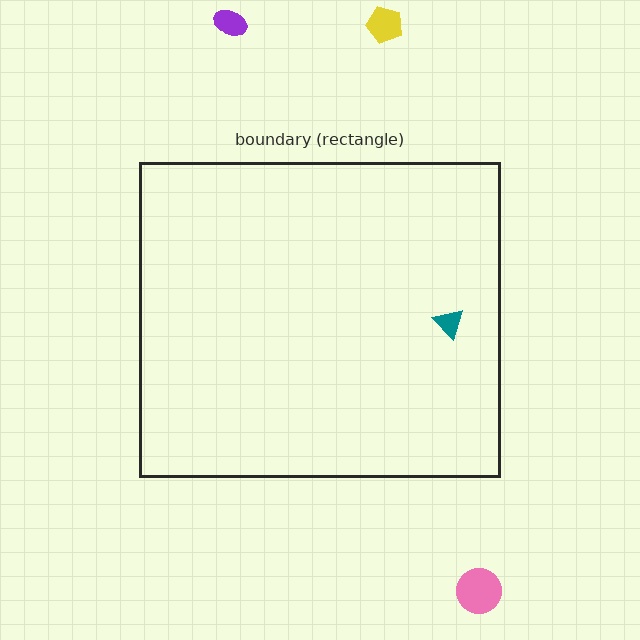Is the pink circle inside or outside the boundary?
Outside.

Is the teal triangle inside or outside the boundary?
Inside.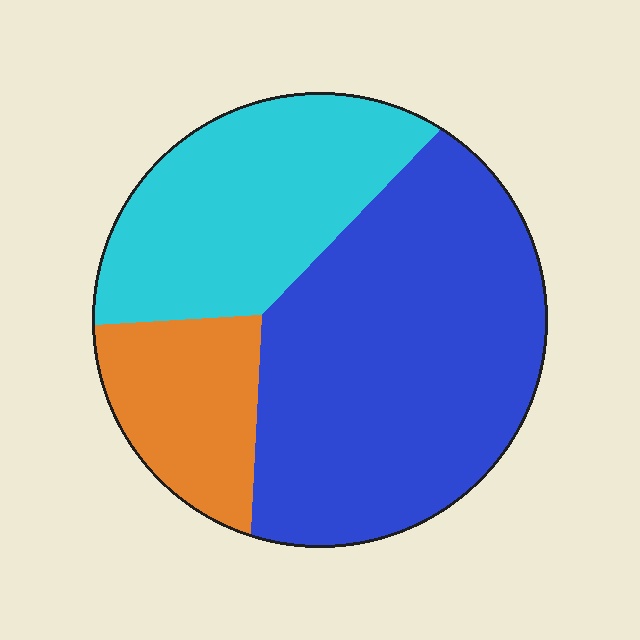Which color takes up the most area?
Blue, at roughly 55%.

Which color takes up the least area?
Orange, at roughly 15%.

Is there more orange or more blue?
Blue.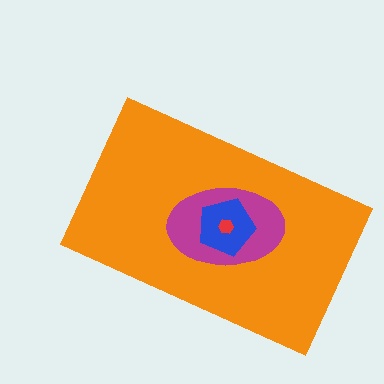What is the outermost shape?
The orange rectangle.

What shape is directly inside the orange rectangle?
The magenta ellipse.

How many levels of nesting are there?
4.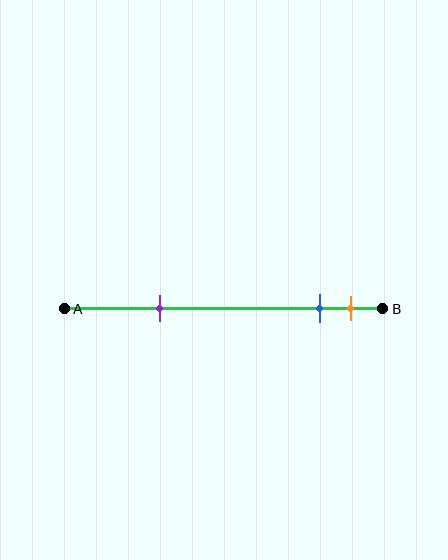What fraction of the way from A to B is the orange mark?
The orange mark is approximately 90% (0.9) of the way from A to B.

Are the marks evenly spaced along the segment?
No, the marks are not evenly spaced.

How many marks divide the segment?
There are 3 marks dividing the segment.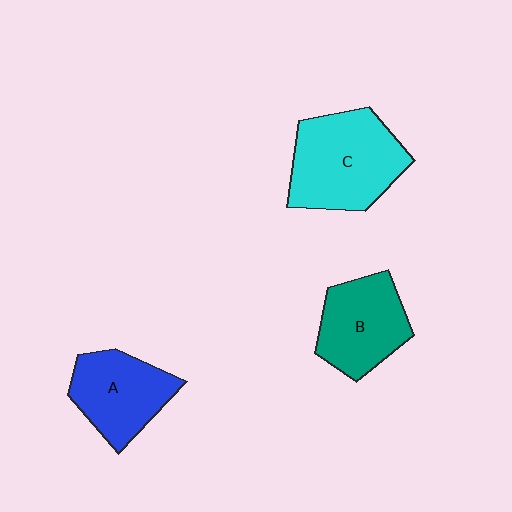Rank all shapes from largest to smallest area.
From largest to smallest: C (cyan), B (teal), A (blue).